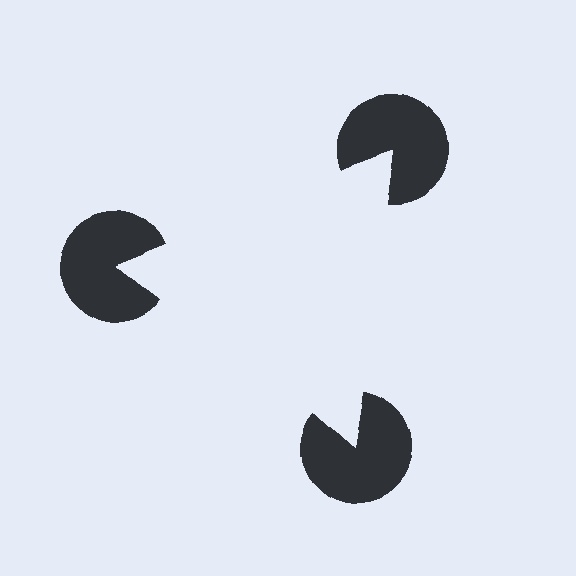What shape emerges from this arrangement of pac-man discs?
An illusory triangle — its edges are inferred from the aligned wedge cuts in the pac-man discs, not physically drawn.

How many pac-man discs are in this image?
There are 3 — one at each vertex of the illusory triangle.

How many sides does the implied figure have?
3 sides.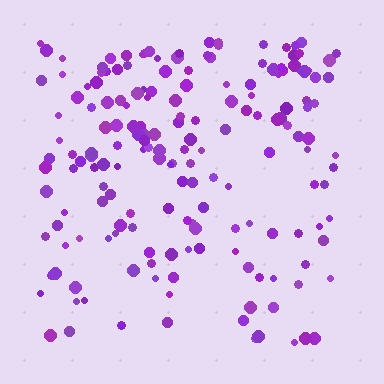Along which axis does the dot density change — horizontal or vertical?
Vertical.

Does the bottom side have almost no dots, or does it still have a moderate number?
Still a moderate number, just noticeably fewer than the top.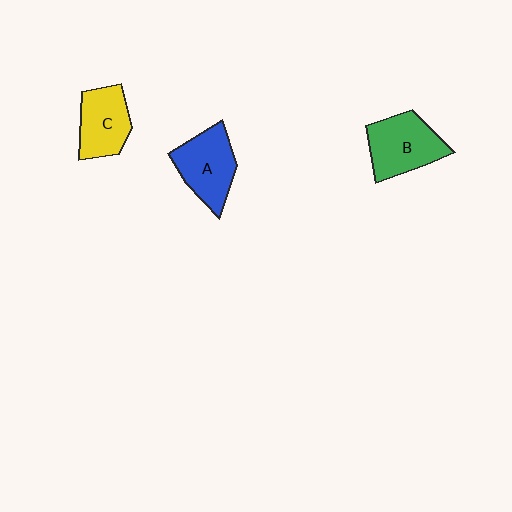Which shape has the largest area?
Shape B (green).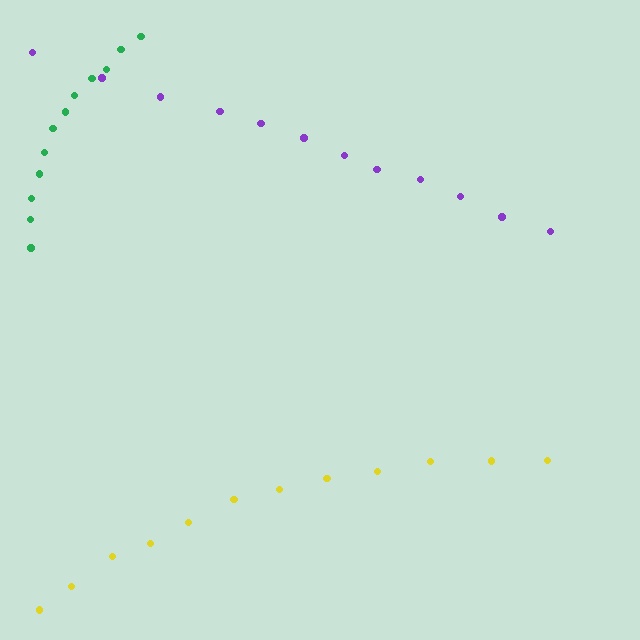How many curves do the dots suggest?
There are 3 distinct paths.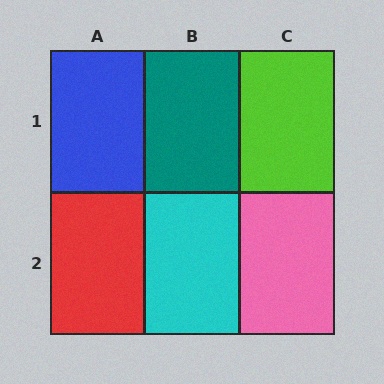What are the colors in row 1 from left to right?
Blue, teal, lime.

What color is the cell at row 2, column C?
Pink.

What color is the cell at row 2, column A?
Red.